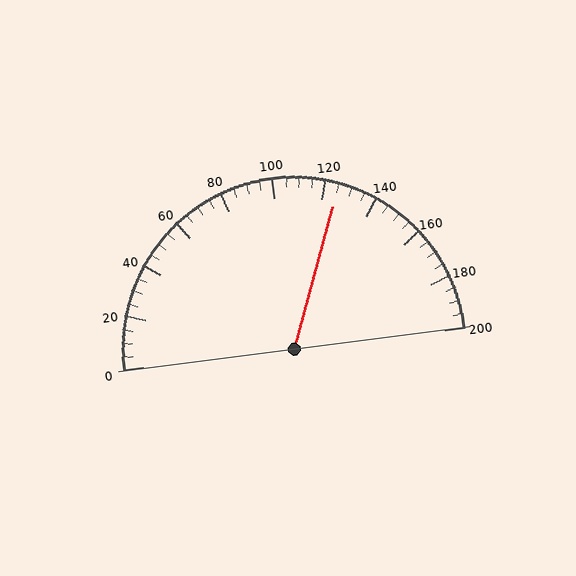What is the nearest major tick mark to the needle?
The nearest major tick mark is 120.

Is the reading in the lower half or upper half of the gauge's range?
The reading is in the upper half of the range (0 to 200).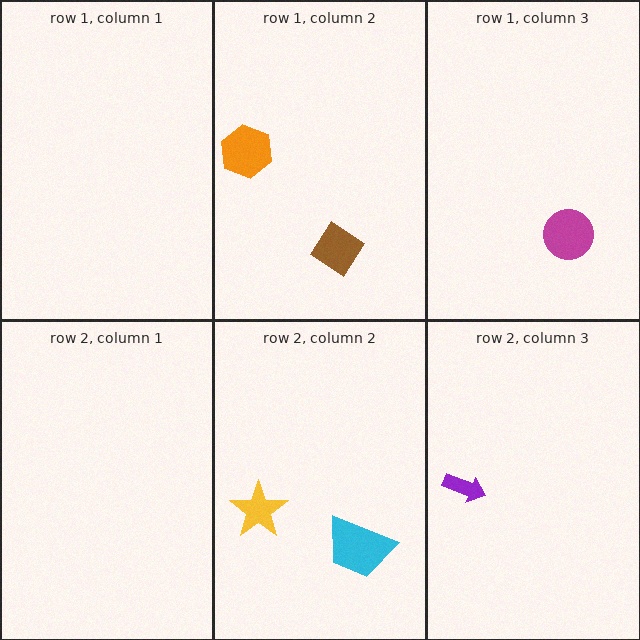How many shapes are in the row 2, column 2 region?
2.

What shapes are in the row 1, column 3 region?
The magenta circle.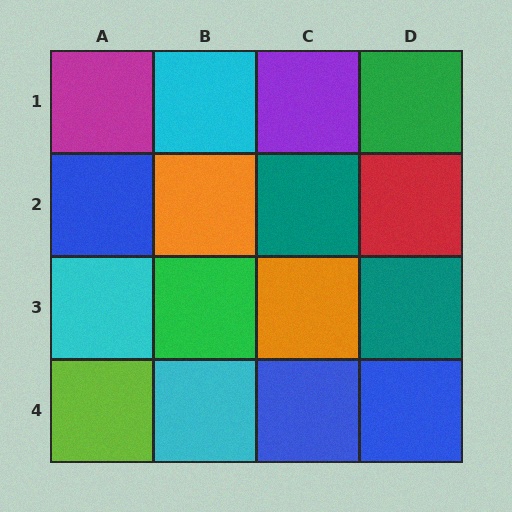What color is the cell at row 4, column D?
Blue.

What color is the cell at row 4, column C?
Blue.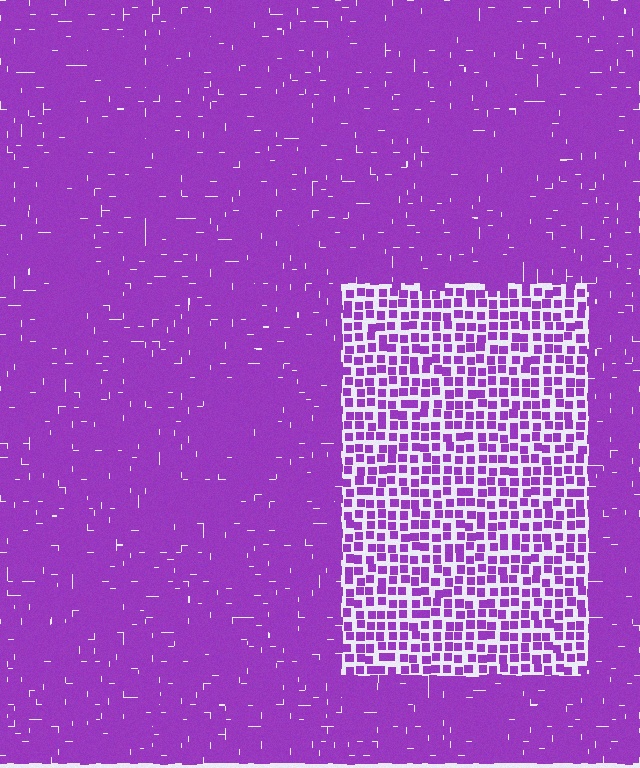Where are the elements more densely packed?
The elements are more densely packed outside the rectangle boundary.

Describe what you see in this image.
The image contains small purple elements arranged at two different densities. A rectangle-shaped region is visible where the elements are less densely packed than the surrounding area.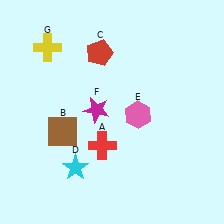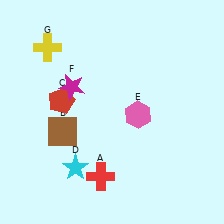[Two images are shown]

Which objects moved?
The objects that moved are: the red cross (A), the red pentagon (C), the magenta star (F).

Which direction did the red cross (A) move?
The red cross (A) moved down.